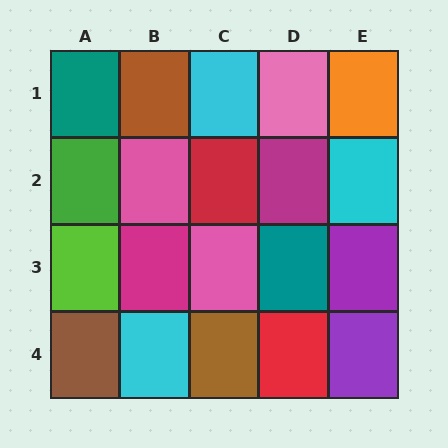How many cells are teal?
2 cells are teal.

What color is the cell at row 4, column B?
Cyan.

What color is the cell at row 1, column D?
Pink.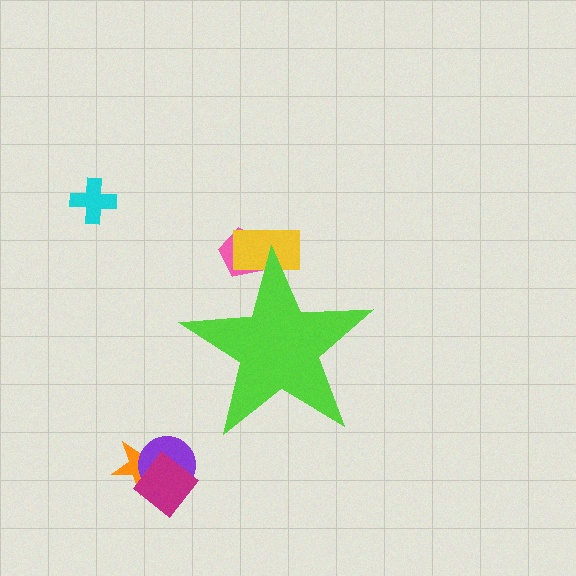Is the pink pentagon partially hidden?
Yes, the pink pentagon is partially hidden behind the lime star.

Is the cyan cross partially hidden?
No, the cyan cross is fully visible.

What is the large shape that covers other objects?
A lime star.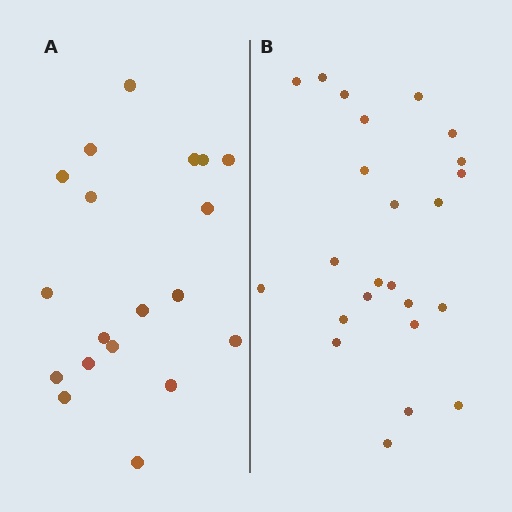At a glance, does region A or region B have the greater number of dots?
Region B (the right region) has more dots.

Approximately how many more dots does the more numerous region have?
Region B has about 5 more dots than region A.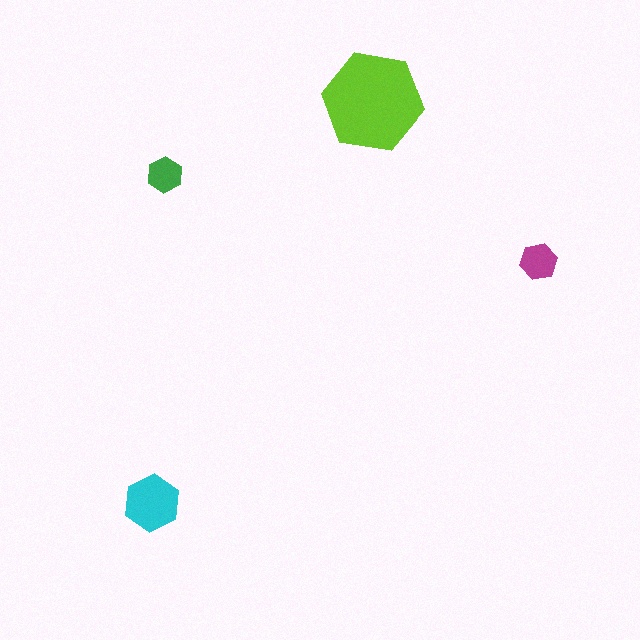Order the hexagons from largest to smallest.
the lime one, the cyan one, the magenta one, the green one.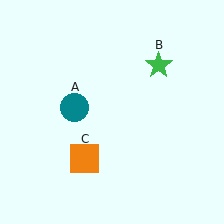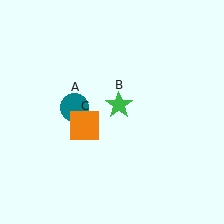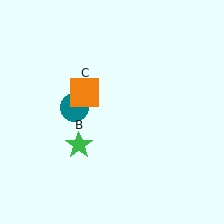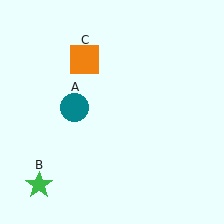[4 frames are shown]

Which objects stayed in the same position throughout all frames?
Teal circle (object A) remained stationary.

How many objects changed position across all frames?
2 objects changed position: green star (object B), orange square (object C).